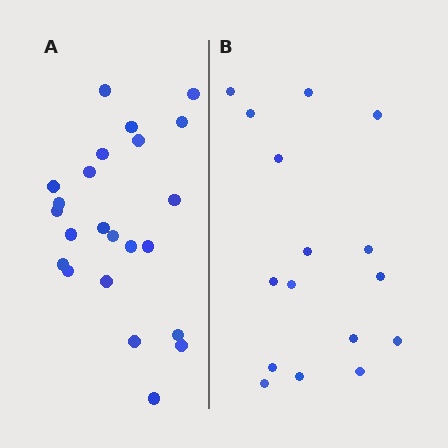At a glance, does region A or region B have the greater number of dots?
Region A (the left region) has more dots.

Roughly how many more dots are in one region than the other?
Region A has roughly 8 or so more dots than region B.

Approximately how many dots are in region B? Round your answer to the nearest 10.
About 20 dots. (The exact count is 16, which rounds to 20.)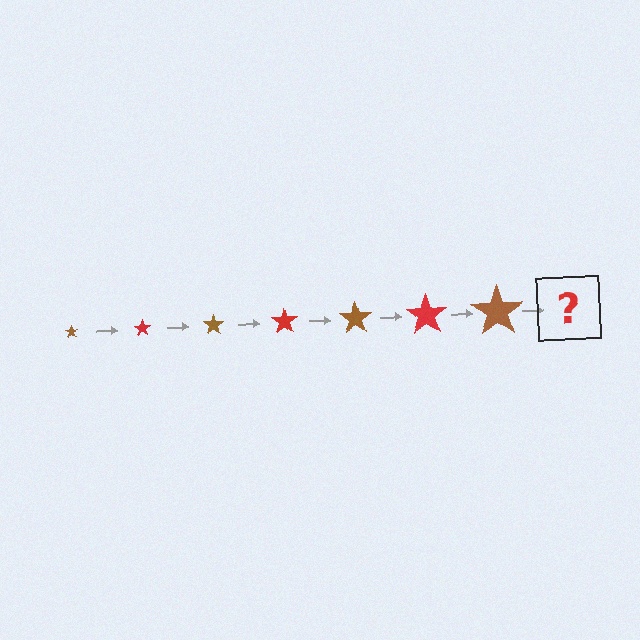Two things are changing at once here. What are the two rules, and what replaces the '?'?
The two rules are that the star grows larger each step and the color cycles through brown and red. The '?' should be a red star, larger than the previous one.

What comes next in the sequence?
The next element should be a red star, larger than the previous one.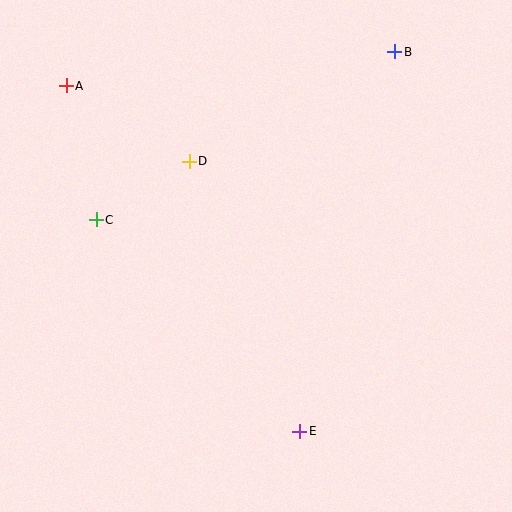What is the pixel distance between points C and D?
The distance between C and D is 110 pixels.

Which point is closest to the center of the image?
Point D at (189, 161) is closest to the center.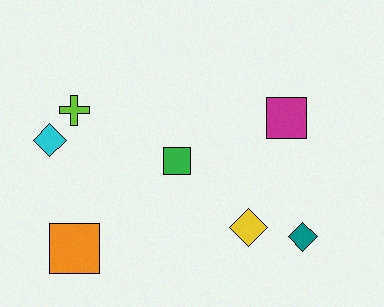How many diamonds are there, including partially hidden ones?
There are 3 diamonds.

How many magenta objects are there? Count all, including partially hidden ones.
There is 1 magenta object.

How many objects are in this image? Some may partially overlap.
There are 7 objects.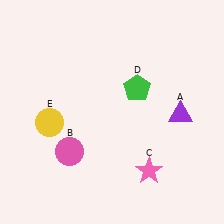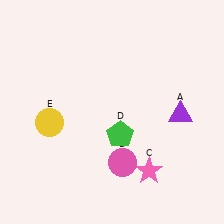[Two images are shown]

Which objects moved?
The objects that moved are: the pink circle (B), the green pentagon (D).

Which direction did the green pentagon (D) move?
The green pentagon (D) moved down.